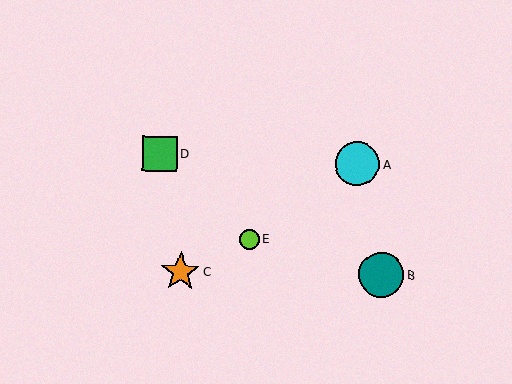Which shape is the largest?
The teal circle (labeled B) is the largest.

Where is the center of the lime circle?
The center of the lime circle is at (250, 239).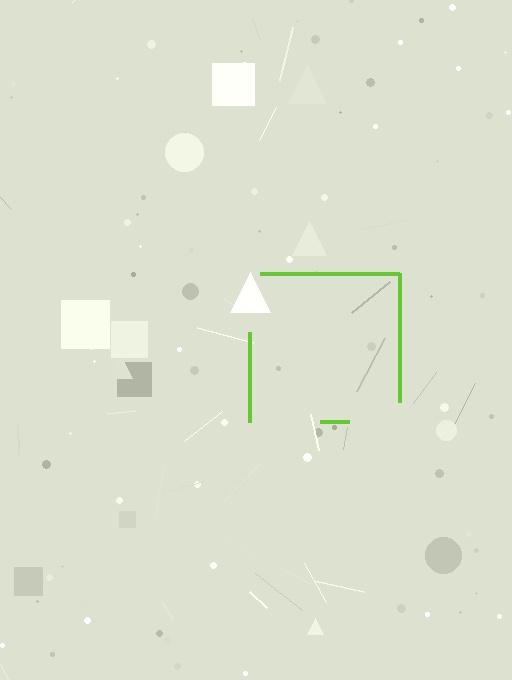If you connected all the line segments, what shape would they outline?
They would outline a square.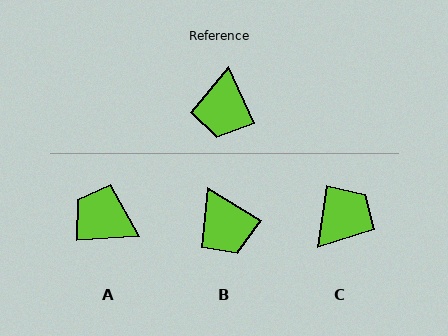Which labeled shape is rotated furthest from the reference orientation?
C, about 147 degrees away.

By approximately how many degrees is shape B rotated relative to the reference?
Approximately 35 degrees counter-clockwise.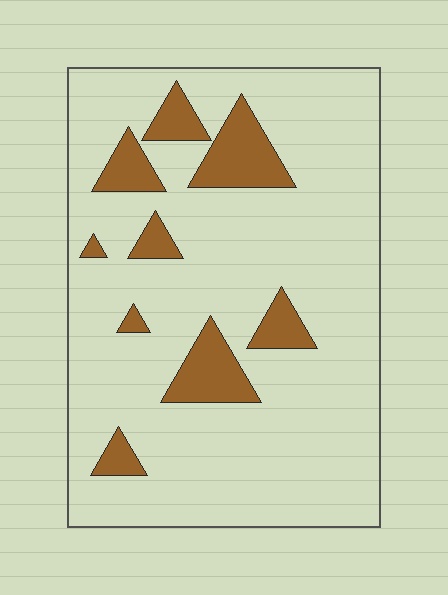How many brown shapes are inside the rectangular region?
9.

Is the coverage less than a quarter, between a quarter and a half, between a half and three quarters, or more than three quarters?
Less than a quarter.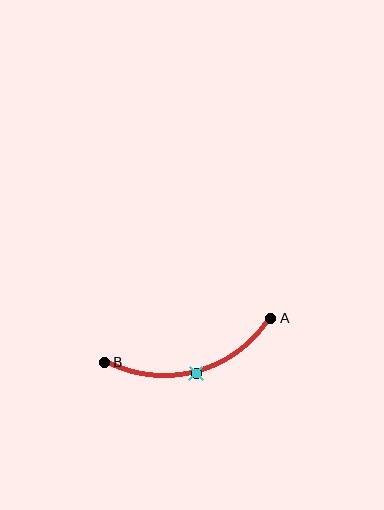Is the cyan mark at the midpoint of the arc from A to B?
Yes. The cyan mark lies on the arc at equal arc-length from both A and B — it is the arc midpoint.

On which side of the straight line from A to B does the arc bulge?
The arc bulges below the straight line connecting A and B.